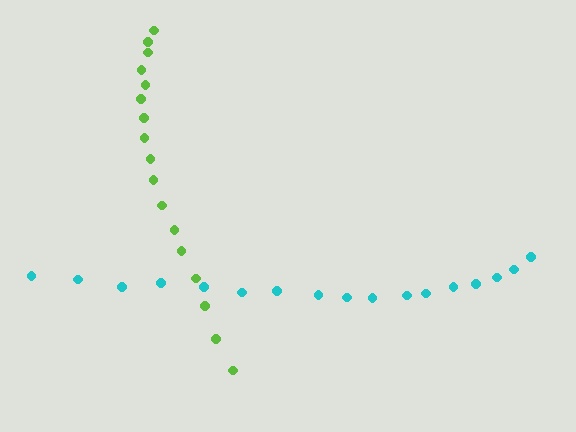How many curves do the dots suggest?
There are 2 distinct paths.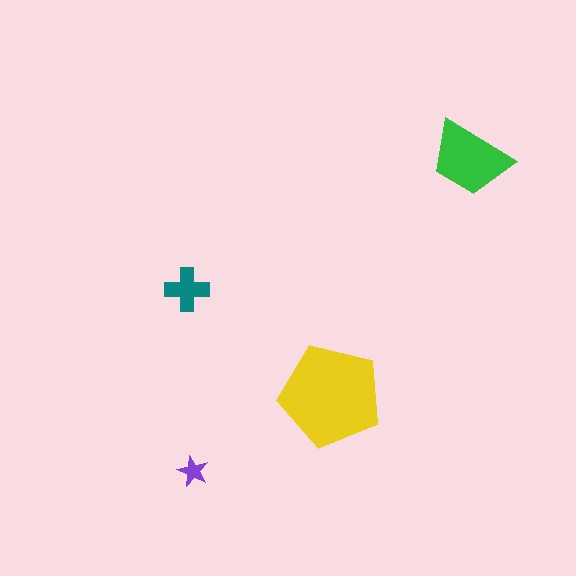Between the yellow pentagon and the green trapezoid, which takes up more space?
The yellow pentagon.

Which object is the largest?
The yellow pentagon.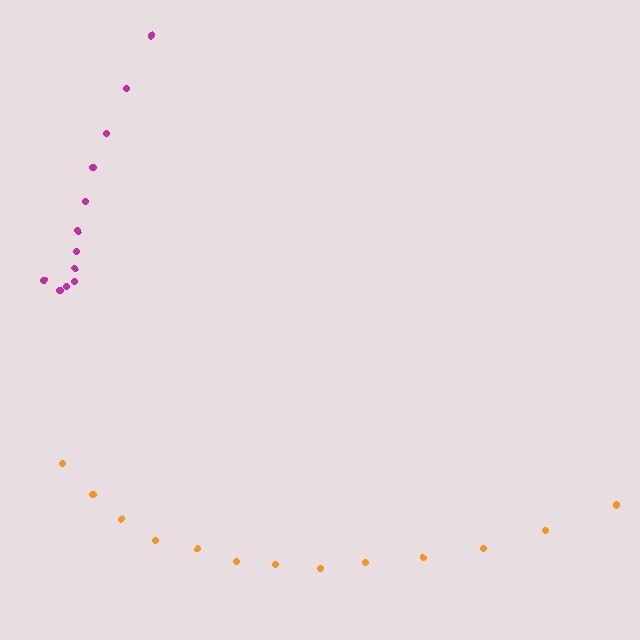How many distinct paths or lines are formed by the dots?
There are 2 distinct paths.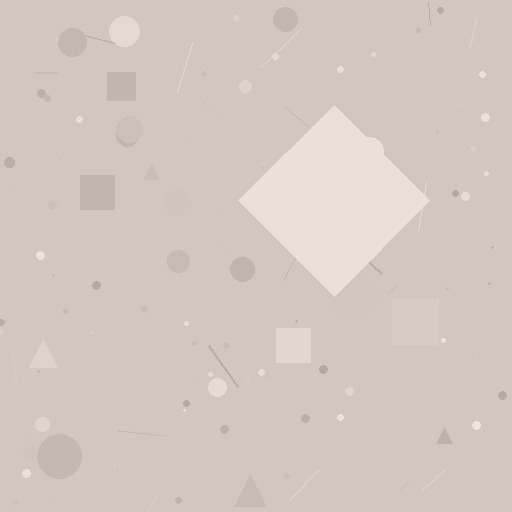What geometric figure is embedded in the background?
A diamond is embedded in the background.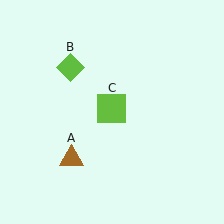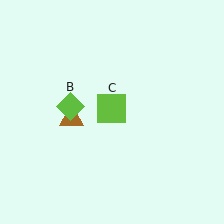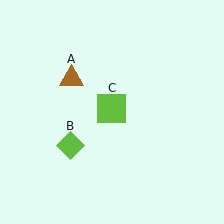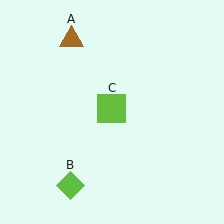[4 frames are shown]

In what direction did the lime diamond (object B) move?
The lime diamond (object B) moved down.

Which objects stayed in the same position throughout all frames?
Lime square (object C) remained stationary.